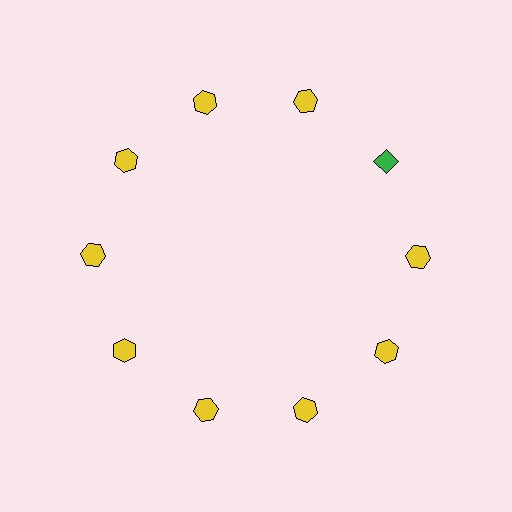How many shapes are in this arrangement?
There are 10 shapes arranged in a ring pattern.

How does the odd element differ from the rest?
It differs in both color (green instead of yellow) and shape (diamond instead of hexagon).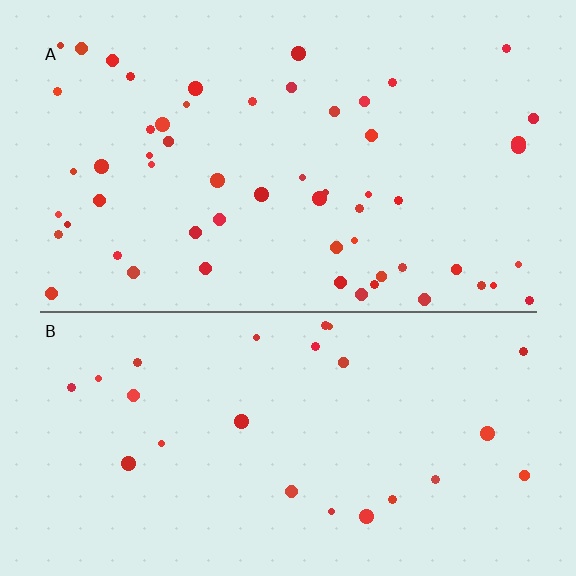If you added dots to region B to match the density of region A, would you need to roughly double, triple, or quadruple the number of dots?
Approximately double.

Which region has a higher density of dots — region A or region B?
A (the top).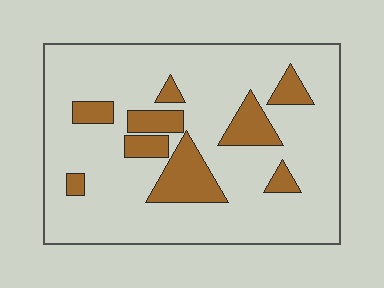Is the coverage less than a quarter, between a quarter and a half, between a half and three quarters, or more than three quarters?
Less than a quarter.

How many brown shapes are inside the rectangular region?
9.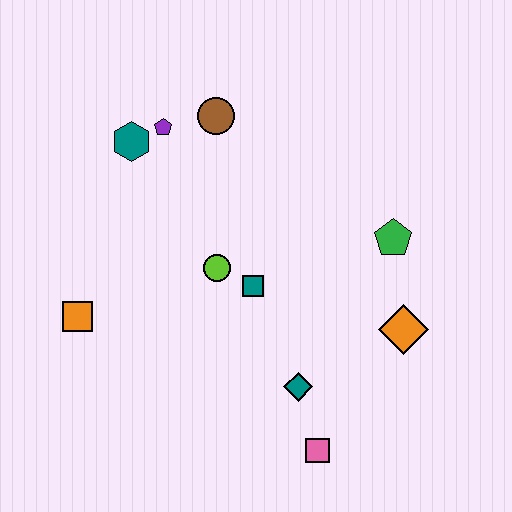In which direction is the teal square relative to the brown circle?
The teal square is below the brown circle.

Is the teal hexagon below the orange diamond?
No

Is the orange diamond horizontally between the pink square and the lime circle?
No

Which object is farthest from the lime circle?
The pink square is farthest from the lime circle.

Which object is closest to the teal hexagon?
The purple pentagon is closest to the teal hexagon.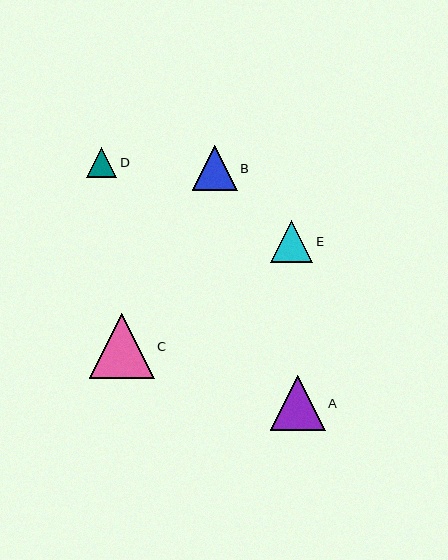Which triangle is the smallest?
Triangle D is the smallest with a size of approximately 30 pixels.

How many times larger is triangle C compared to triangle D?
Triangle C is approximately 2.2 times the size of triangle D.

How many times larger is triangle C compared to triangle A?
Triangle C is approximately 1.2 times the size of triangle A.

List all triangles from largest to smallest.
From largest to smallest: C, A, B, E, D.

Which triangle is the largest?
Triangle C is the largest with a size of approximately 65 pixels.